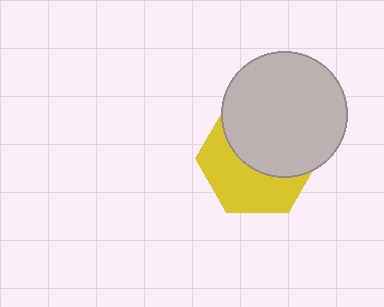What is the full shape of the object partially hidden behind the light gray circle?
The partially hidden object is a yellow hexagon.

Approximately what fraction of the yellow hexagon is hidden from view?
Roughly 52% of the yellow hexagon is hidden behind the light gray circle.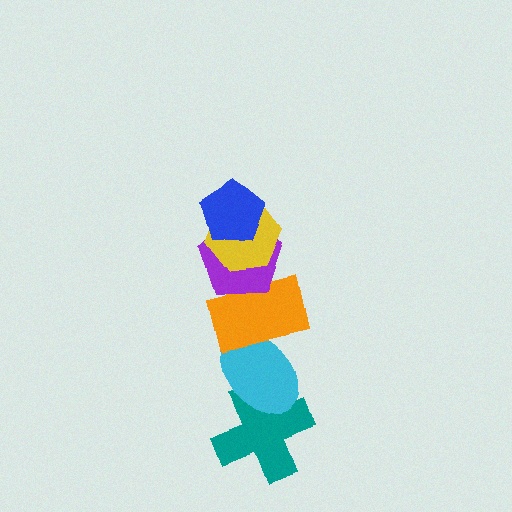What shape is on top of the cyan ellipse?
The orange rectangle is on top of the cyan ellipse.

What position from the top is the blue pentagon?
The blue pentagon is 1st from the top.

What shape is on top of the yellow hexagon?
The blue pentagon is on top of the yellow hexagon.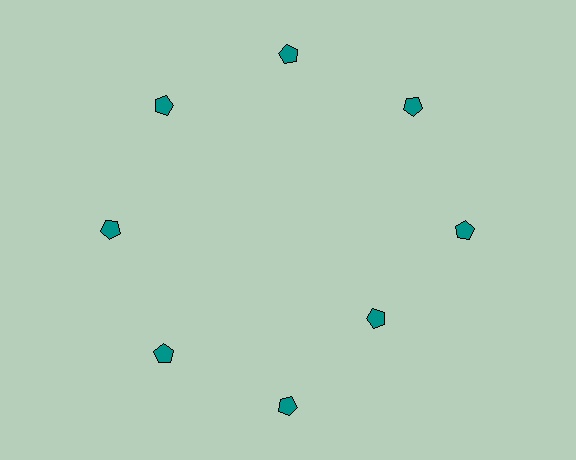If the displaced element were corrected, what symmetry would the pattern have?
It would have 8-fold rotational symmetry — the pattern would map onto itself every 45 degrees.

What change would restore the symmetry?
The symmetry would be restored by moving it outward, back onto the ring so that all 8 pentagons sit at equal angles and equal distance from the center.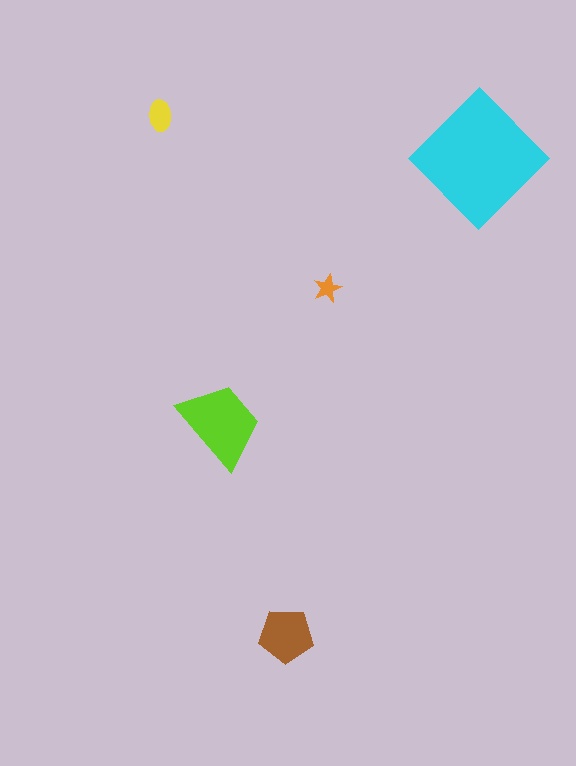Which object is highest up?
The yellow ellipse is topmost.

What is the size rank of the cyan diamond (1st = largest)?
1st.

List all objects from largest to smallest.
The cyan diamond, the lime trapezoid, the brown pentagon, the yellow ellipse, the orange star.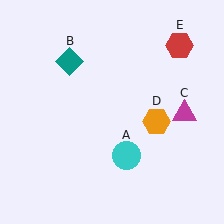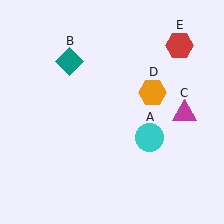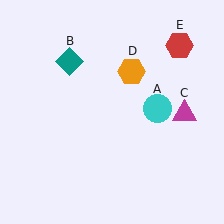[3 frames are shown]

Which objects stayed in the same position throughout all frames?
Teal diamond (object B) and magenta triangle (object C) and red hexagon (object E) remained stationary.